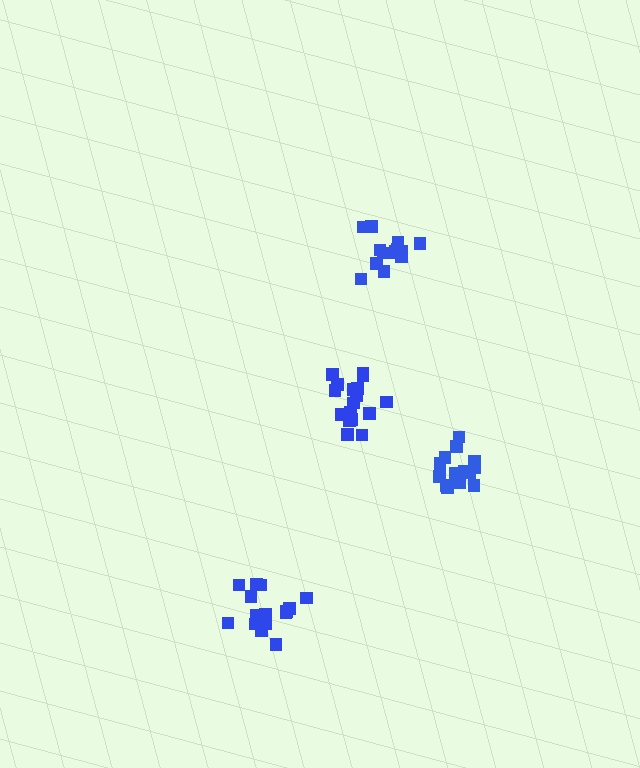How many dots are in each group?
Group 1: 16 dots, Group 2: 19 dots, Group 3: 16 dots, Group 4: 16 dots (67 total).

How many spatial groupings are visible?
There are 4 spatial groupings.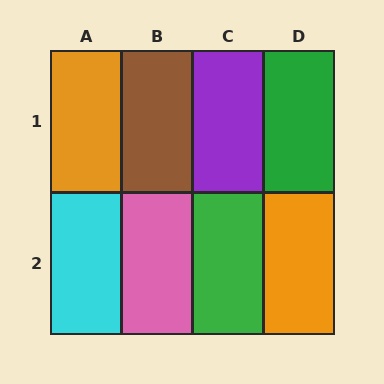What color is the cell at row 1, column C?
Purple.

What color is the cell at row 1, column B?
Brown.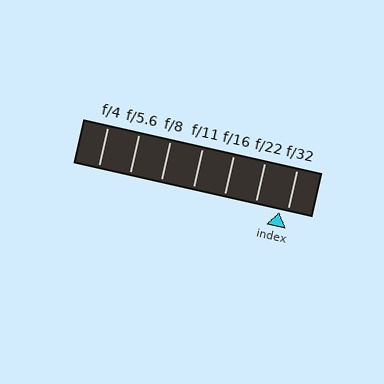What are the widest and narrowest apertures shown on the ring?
The widest aperture shown is f/4 and the narrowest is f/32.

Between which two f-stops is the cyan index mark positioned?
The index mark is between f/22 and f/32.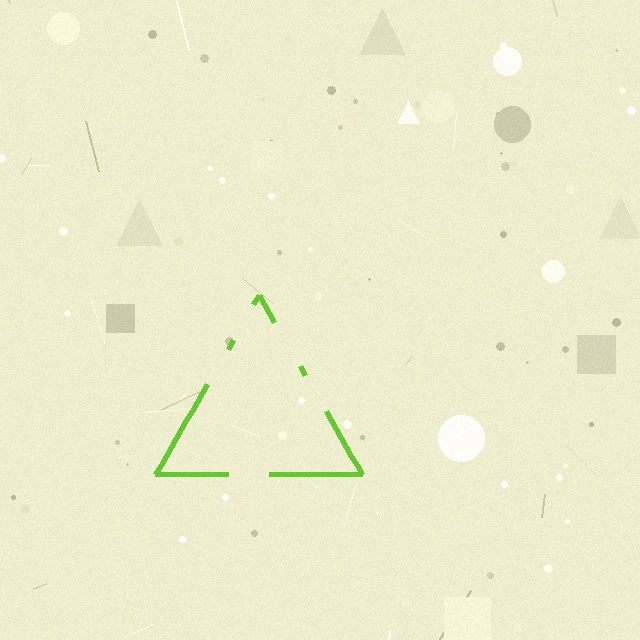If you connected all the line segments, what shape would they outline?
They would outline a triangle.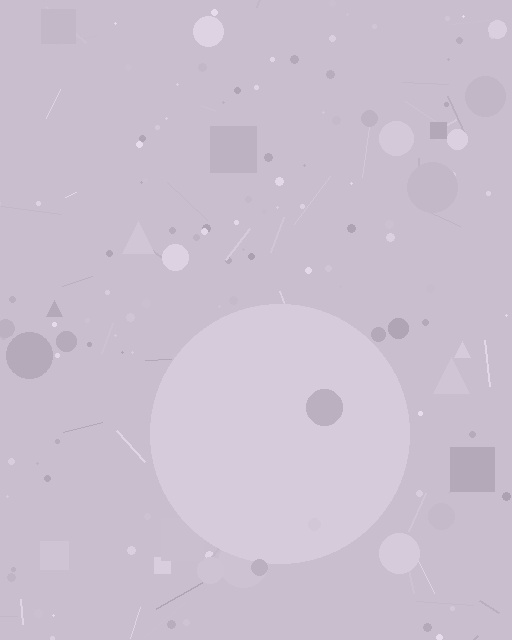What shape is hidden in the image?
A circle is hidden in the image.